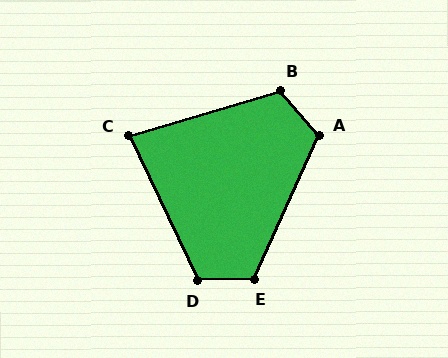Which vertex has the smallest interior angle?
C, at approximately 81 degrees.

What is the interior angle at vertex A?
Approximately 115 degrees (obtuse).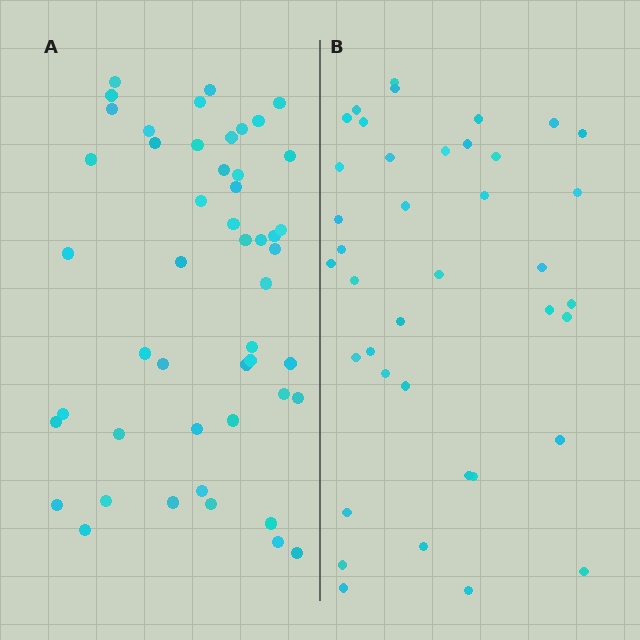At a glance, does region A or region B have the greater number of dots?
Region A (the left region) has more dots.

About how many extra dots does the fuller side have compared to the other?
Region A has roughly 10 or so more dots than region B.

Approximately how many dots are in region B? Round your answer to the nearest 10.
About 40 dots. (The exact count is 39, which rounds to 40.)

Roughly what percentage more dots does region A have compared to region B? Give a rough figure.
About 25% more.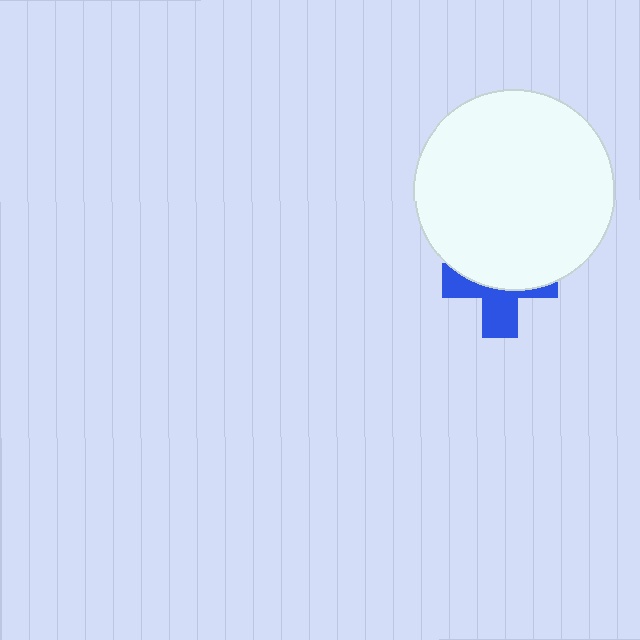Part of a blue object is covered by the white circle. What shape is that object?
It is a cross.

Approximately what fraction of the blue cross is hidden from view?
Roughly 55% of the blue cross is hidden behind the white circle.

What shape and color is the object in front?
The object in front is a white circle.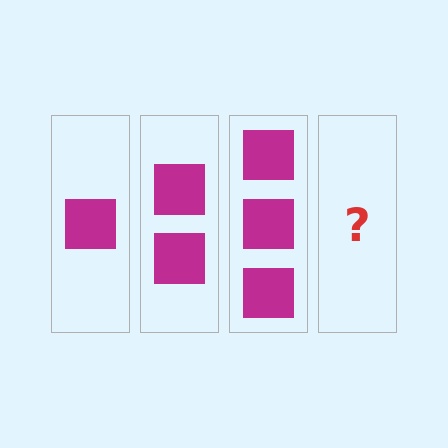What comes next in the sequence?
The next element should be 4 squares.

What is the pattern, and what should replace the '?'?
The pattern is that each step adds one more square. The '?' should be 4 squares.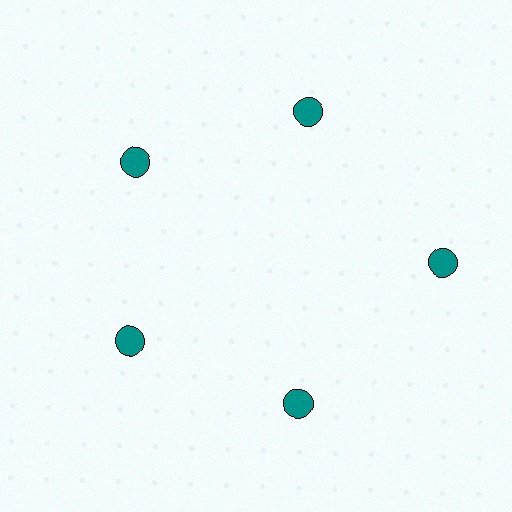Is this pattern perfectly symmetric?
No. The 5 teal circles are arranged in a ring, but one element near the 3 o'clock position is pushed outward from the center, breaking the 5-fold rotational symmetry.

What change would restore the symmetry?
The symmetry would be restored by moving it inward, back onto the ring so that all 5 circles sit at equal angles and equal distance from the center.